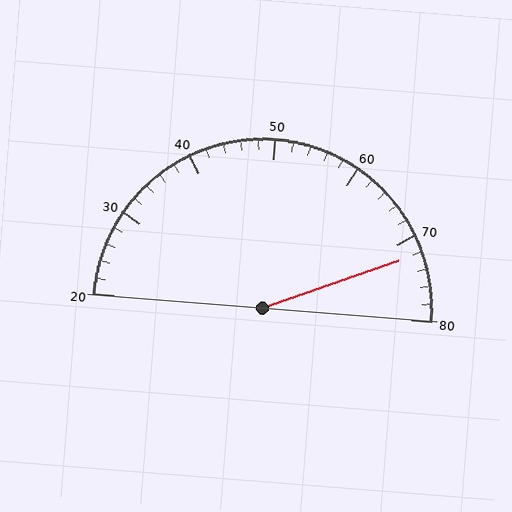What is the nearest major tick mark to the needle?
The nearest major tick mark is 70.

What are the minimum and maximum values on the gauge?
The gauge ranges from 20 to 80.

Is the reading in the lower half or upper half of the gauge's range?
The reading is in the upper half of the range (20 to 80).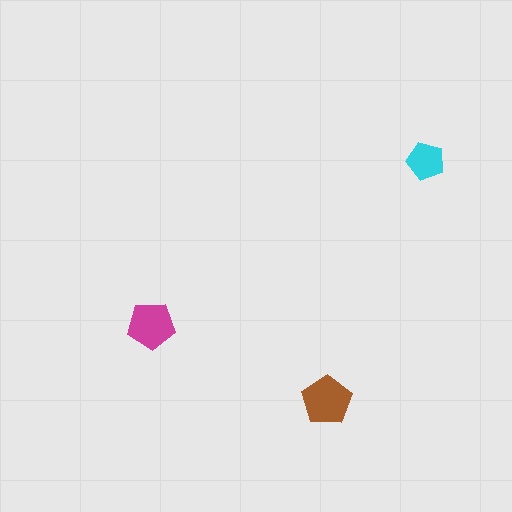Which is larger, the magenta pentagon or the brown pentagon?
The brown one.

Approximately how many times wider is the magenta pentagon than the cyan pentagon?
About 1.5 times wider.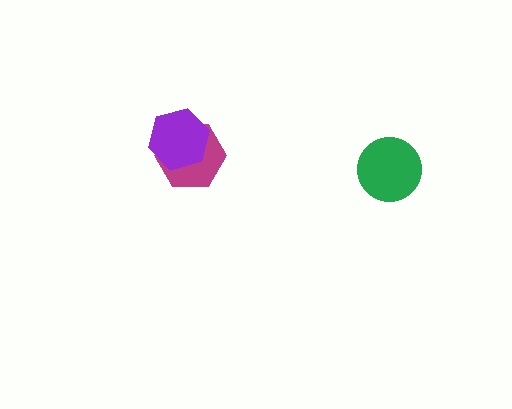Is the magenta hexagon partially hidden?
Yes, it is partially covered by another shape.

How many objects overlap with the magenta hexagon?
1 object overlaps with the magenta hexagon.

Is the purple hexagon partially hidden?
No, no other shape covers it.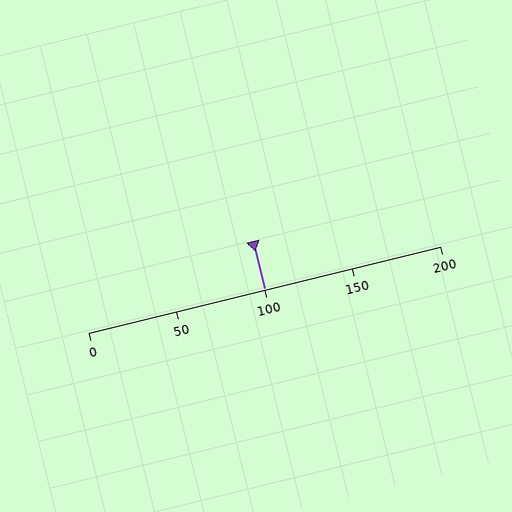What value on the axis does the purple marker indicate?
The marker indicates approximately 100.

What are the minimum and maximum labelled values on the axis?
The axis runs from 0 to 200.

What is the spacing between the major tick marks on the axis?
The major ticks are spaced 50 apart.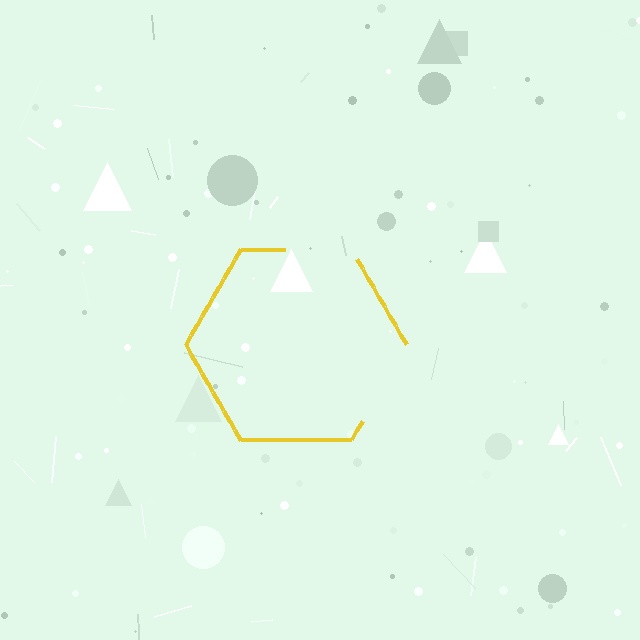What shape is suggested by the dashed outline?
The dashed outline suggests a hexagon.